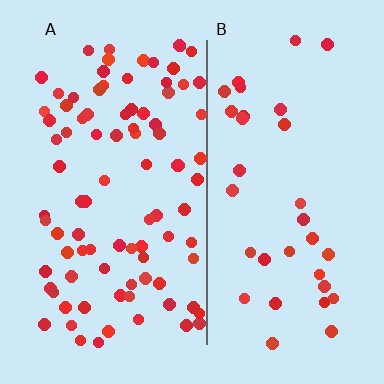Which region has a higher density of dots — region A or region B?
A (the left).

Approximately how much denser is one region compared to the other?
Approximately 2.7× — region A over region B.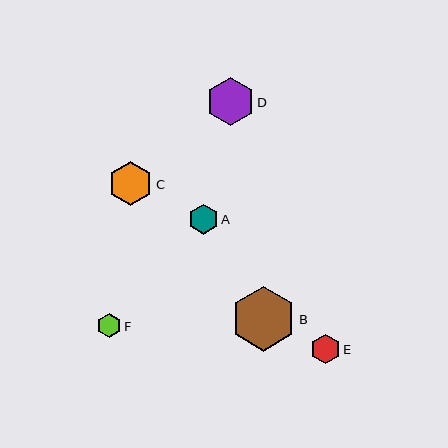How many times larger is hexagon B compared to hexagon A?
Hexagon B is approximately 2.2 times the size of hexagon A.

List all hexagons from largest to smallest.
From largest to smallest: B, D, C, A, E, F.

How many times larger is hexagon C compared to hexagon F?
Hexagon C is approximately 1.8 times the size of hexagon F.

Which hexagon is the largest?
Hexagon B is the largest with a size of approximately 65 pixels.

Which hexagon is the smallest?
Hexagon F is the smallest with a size of approximately 24 pixels.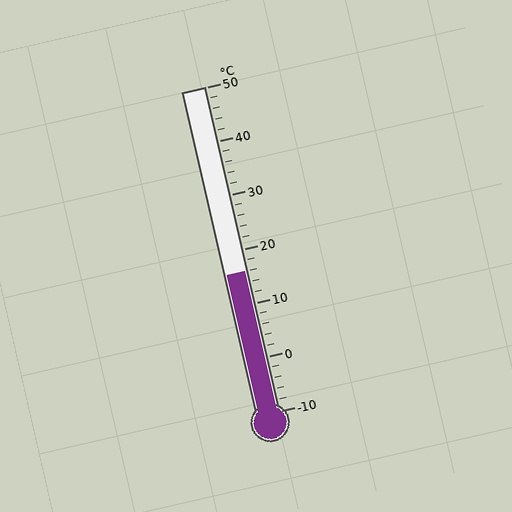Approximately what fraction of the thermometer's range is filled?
The thermometer is filled to approximately 45% of its range.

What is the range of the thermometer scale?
The thermometer scale ranges from -10°C to 50°C.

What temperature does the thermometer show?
The thermometer shows approximately 16°C.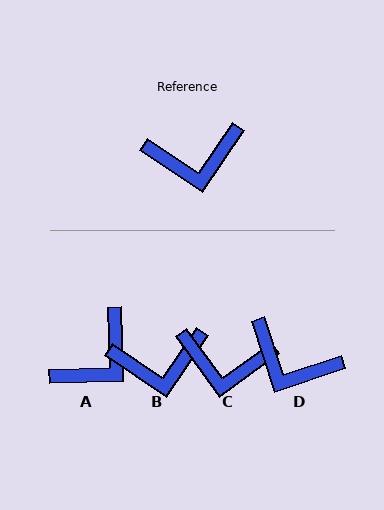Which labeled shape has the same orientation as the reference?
B.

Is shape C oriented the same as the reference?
No, it is off by about 20 degrees.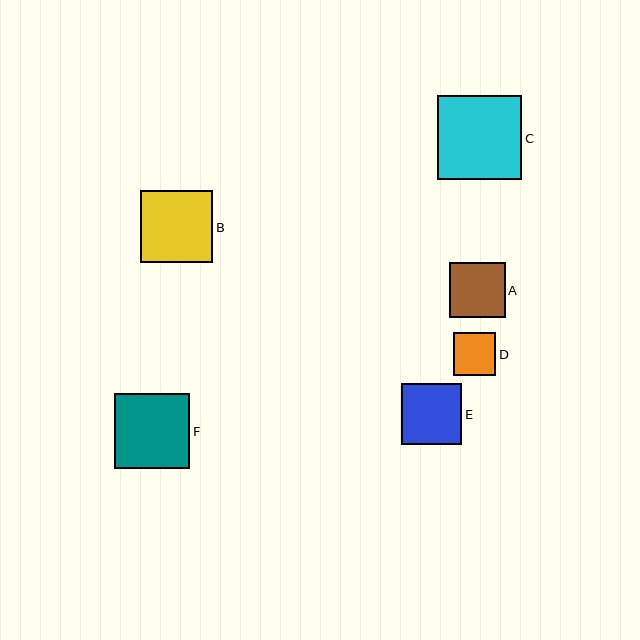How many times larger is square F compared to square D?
Square F is approximately 1.8 times the size of square D.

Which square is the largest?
Square C is the largest with a size of approximately 84 pixels.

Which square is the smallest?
Square D is the smallest with a size of approximately 42 pixels.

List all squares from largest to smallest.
From largest to smallest: C, F, B, E, A, D.